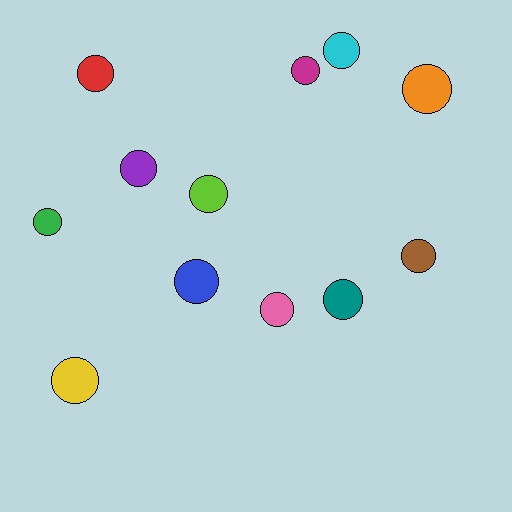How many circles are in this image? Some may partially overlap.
There are 12 circles.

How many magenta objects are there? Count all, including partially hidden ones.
There is 1 magenta object.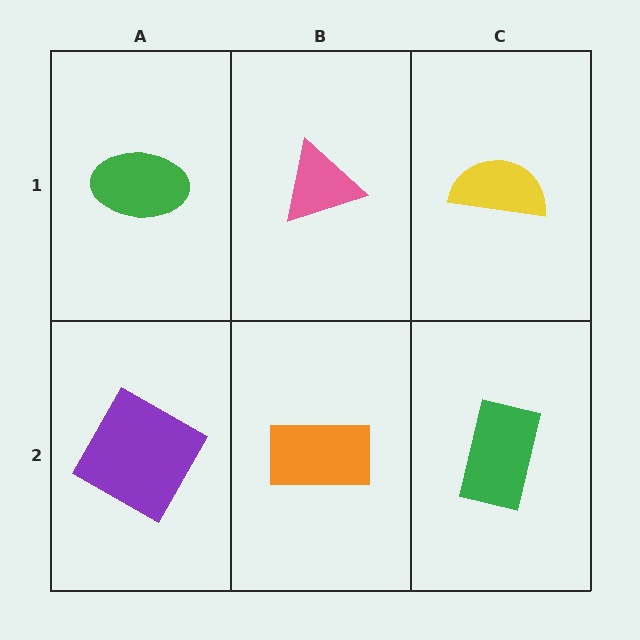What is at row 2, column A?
A purple square.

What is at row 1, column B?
A pink triangle.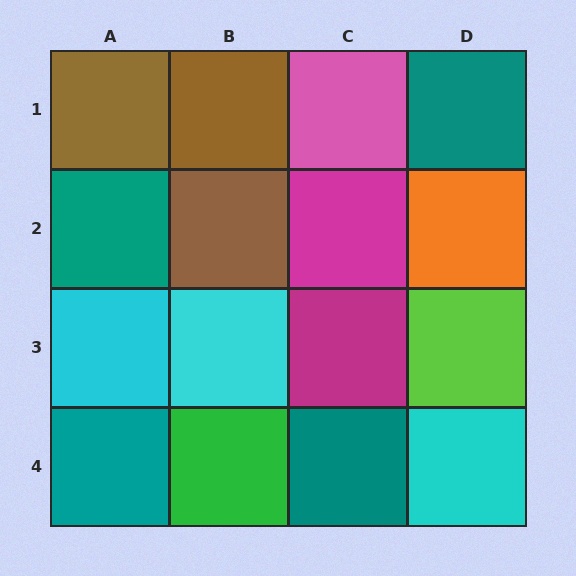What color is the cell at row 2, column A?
Teal.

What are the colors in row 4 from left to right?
Teal, green, teal, cyan.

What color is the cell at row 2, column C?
Magenta.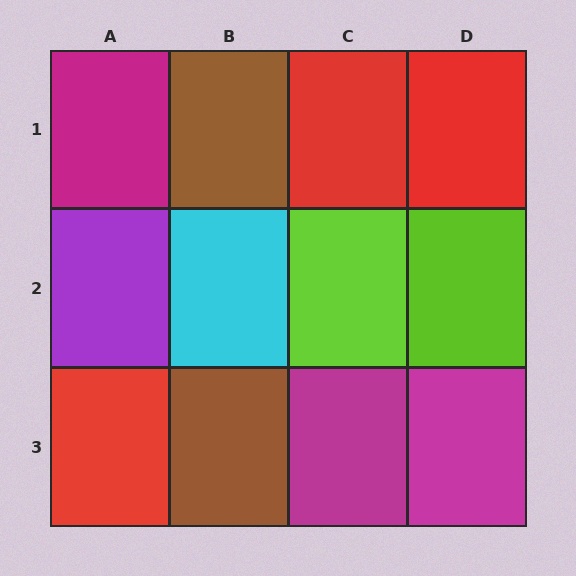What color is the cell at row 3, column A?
Red.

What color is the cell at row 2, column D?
Lime.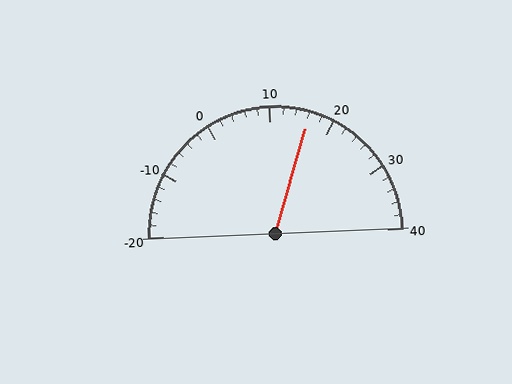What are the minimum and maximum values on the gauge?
The gauge ranges from -20 to 40.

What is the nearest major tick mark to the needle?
The nearest major tick mark is 20.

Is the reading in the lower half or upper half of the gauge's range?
The reading is in the upper half of the range (-20 to 40).